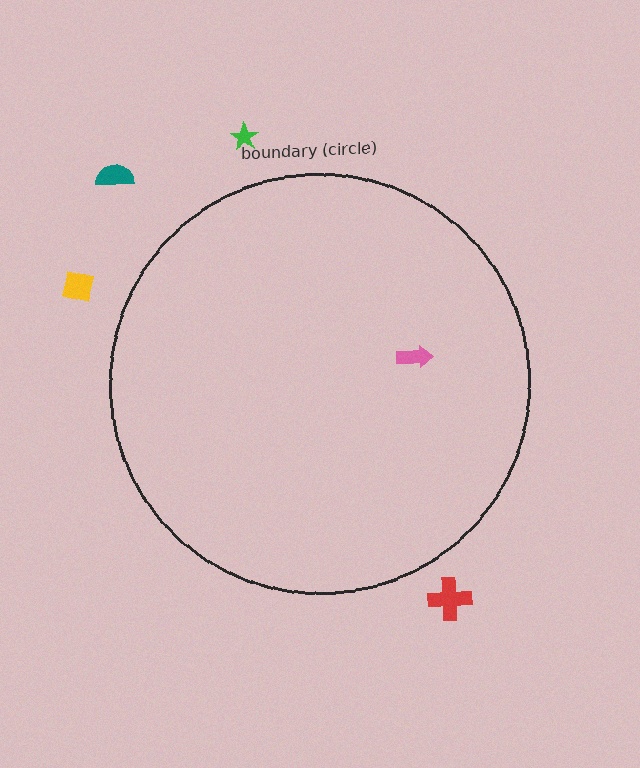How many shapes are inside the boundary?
1 inside, 4 outside.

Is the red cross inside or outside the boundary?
Outside.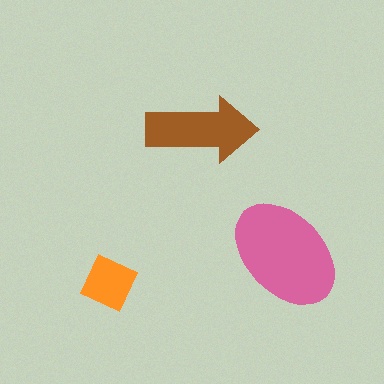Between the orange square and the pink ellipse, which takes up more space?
The pink ellipse.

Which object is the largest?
The pink ellipse.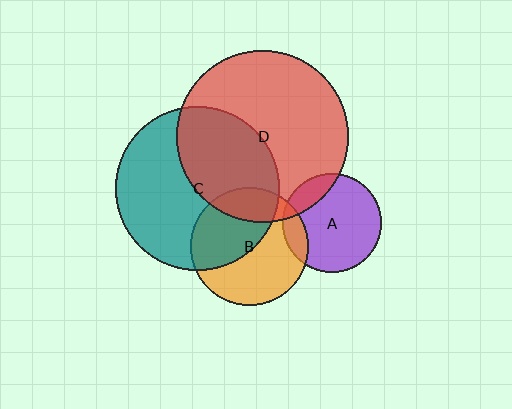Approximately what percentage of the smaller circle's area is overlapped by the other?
Approximately 15%.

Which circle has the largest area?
Circle D (red).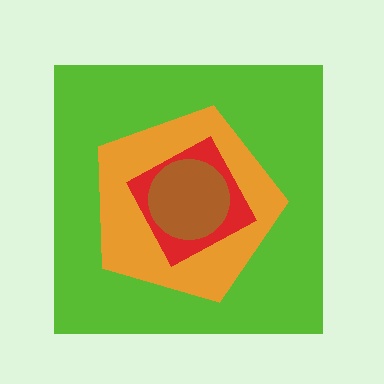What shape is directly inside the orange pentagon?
The red diamond.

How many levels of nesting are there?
4.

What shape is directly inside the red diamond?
The brown circle.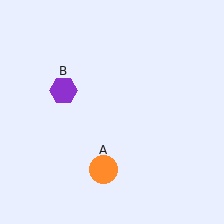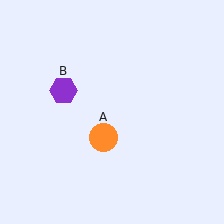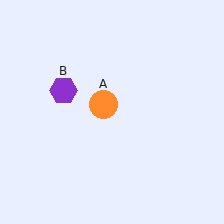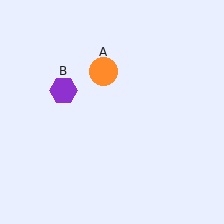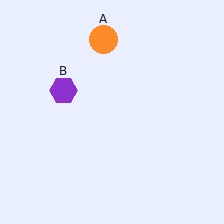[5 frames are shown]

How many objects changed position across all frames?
1 object changed position: orange circle (object A).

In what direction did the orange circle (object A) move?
The orange circle (object A) moved up.